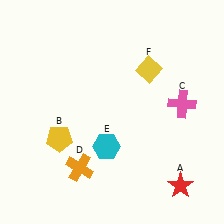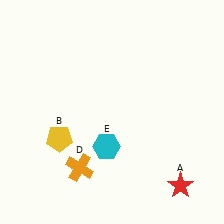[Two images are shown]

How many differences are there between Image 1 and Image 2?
There are 2 differences between the two images.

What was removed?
The pink cross (C), the yellow diamond (F) were removed in Image 2.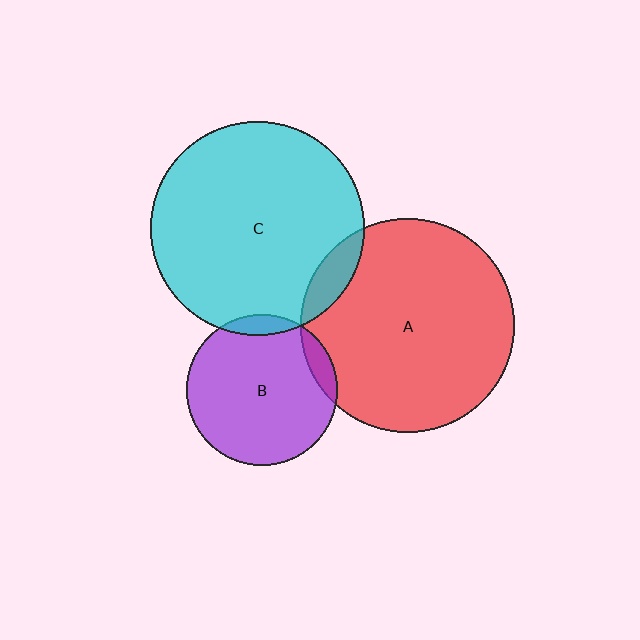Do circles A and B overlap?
Yes.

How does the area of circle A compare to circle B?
Approximately 2.0 times.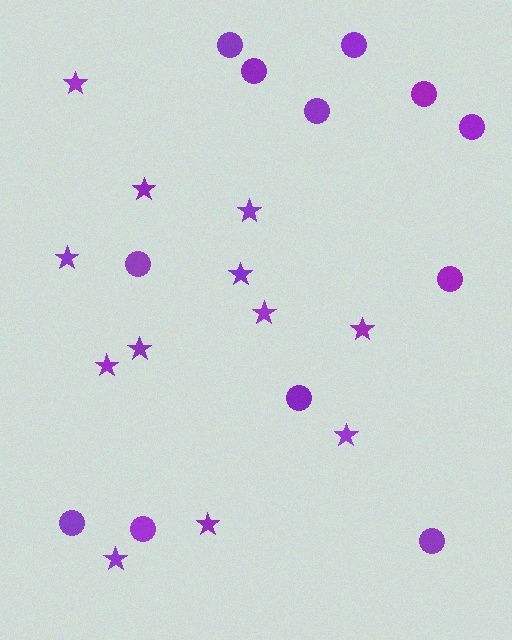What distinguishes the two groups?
There are 2 groups: one group of stars (12) and one group of circles (12).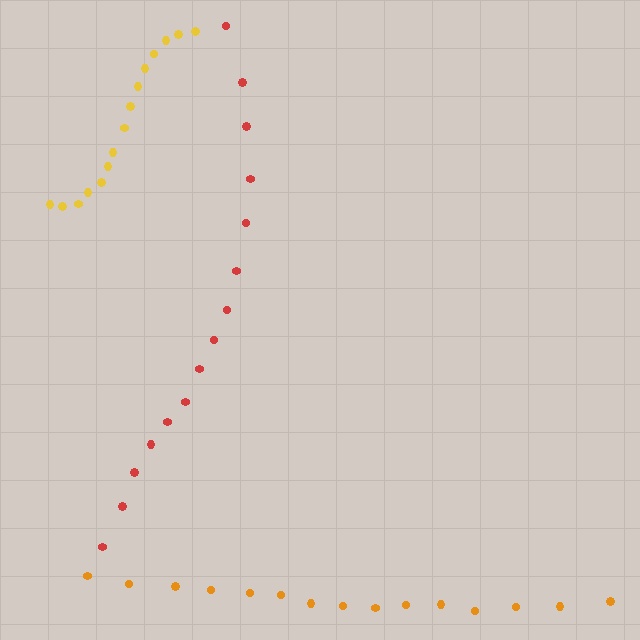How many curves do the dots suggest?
There are 3 distinct paths.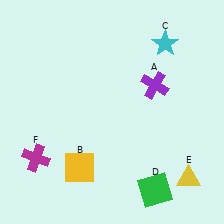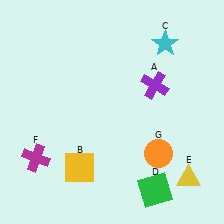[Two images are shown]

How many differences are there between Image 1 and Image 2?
There is 1 difference between the two images.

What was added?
An orange circle (G) was added in Image 2.